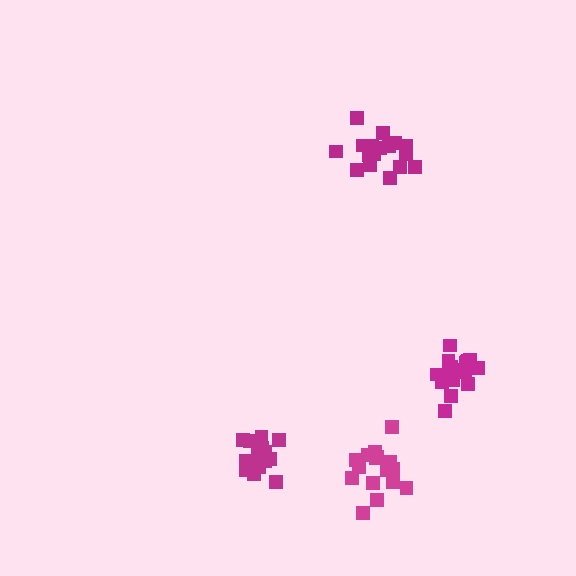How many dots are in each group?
Group 1: 17 dots, Group 2: 18 dots, Group 3: 18 dots, Group 4: 16 dots (69 total).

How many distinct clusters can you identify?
There are 4 distinct clusters.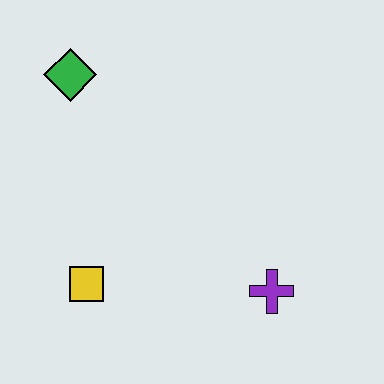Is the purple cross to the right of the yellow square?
Yes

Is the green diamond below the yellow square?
No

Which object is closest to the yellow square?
The purple cross is closest to the yellow square.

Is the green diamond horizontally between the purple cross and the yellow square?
No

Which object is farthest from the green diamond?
The purple cross is farthest from the green diamond.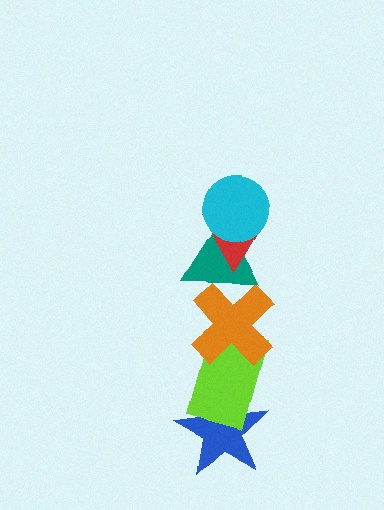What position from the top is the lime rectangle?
The lime rectangle is 5th from the top.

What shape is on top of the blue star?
The lime rectangle is on top of the blue star.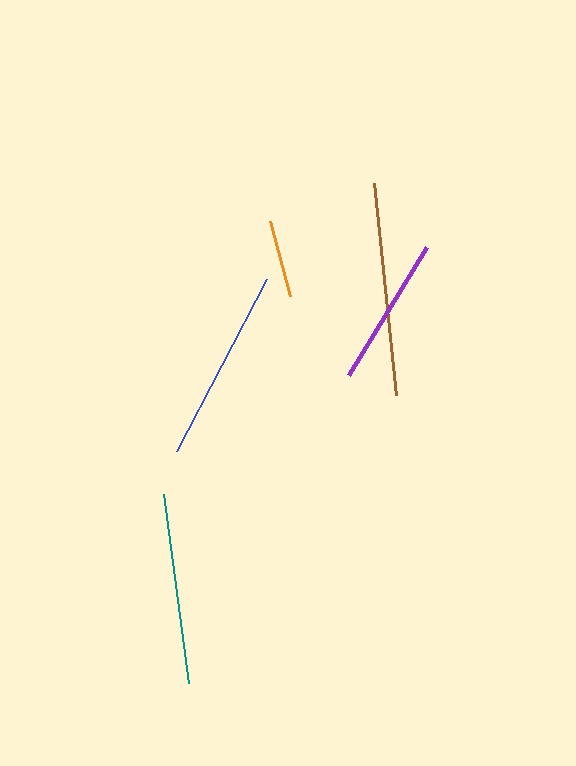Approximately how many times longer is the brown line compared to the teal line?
The brown line is approximately 1.1 times the length of the teal line.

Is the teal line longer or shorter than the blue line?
The blue line is longer than the teal line.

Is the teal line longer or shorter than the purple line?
The teal line is longer than the purple line.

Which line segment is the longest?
The brown line is the longest at approximately 212 pixels.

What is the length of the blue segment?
The blue segment is approximately 194 pixels long.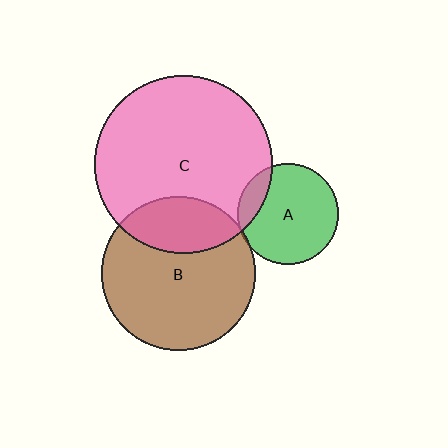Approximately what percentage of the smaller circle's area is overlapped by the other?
Approximately 5%.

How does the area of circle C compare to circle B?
Approximately 1.3 times.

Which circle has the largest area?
Circle C (pink).